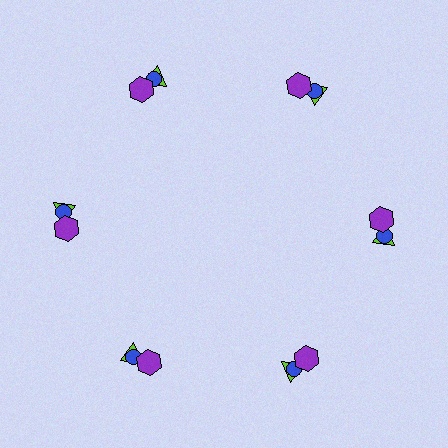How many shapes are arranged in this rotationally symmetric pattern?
There are 18 shapes, arranged in 6 groups of 3.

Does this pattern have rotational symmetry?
Yes, this pattern has 6-fold rotational symmetry. It looks the same after rotating 60 degrees around the center.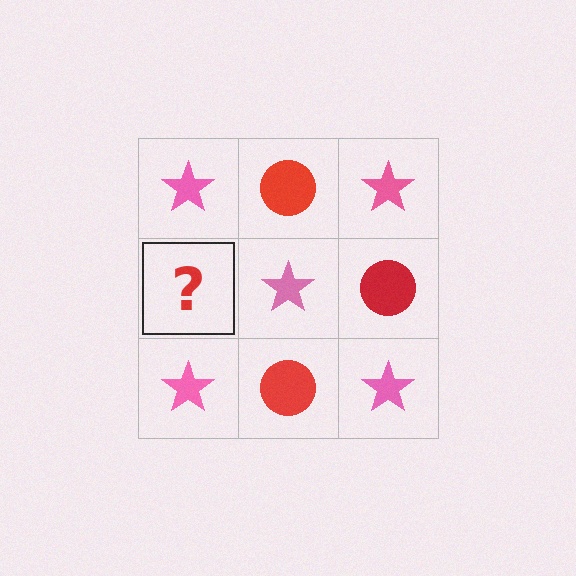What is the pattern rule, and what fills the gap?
The rule is that it alternates pink star and red circle in a checkerboard pattern. The gap should be filled with a red circle.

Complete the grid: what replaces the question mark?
The question mark should be replaced with a red circle.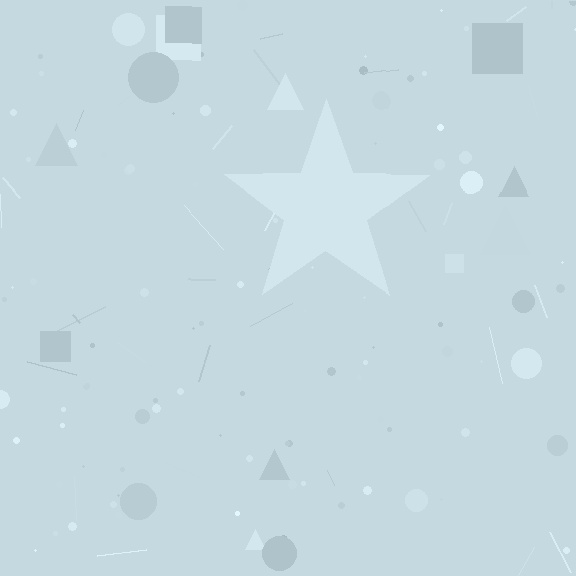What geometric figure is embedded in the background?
A star is embedded in the background.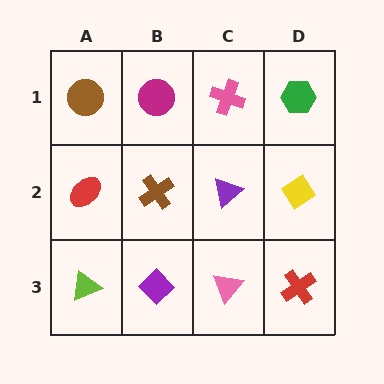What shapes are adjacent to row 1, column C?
A purple triangle (row 2, column C), a magenta circle (row 1, column B), a green hexagon (row 1, column D).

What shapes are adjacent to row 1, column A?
A red ellipse (row 2, column A), a magenta circle (row 1, column B).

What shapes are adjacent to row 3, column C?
A purple triangle (row 2, column C), a purple diamond (row 3, column B), a red cross (row 3, column D).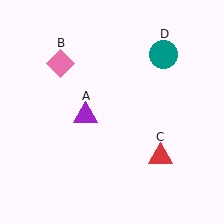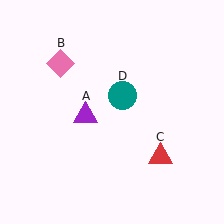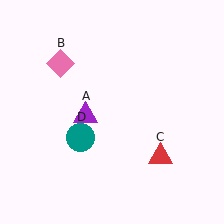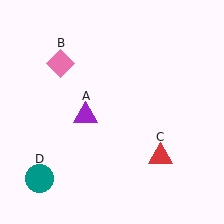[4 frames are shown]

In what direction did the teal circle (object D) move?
The teal circle (object D) moved down and to the left.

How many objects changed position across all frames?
1 object changed position: teal circle (object D).